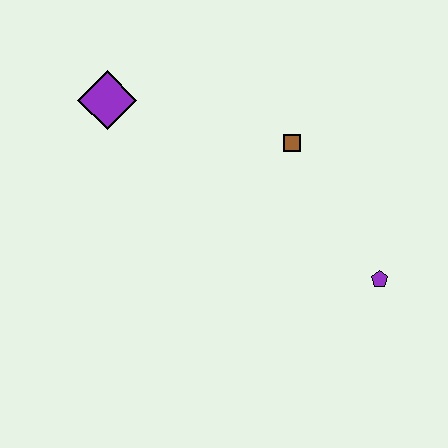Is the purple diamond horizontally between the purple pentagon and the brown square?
No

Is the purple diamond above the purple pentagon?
Yes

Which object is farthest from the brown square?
The purple diamond is farthest from the brown square.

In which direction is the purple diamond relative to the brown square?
The purple diamond is to the left of the brown square.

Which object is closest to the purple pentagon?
The brown square is closest to the purple pentagon.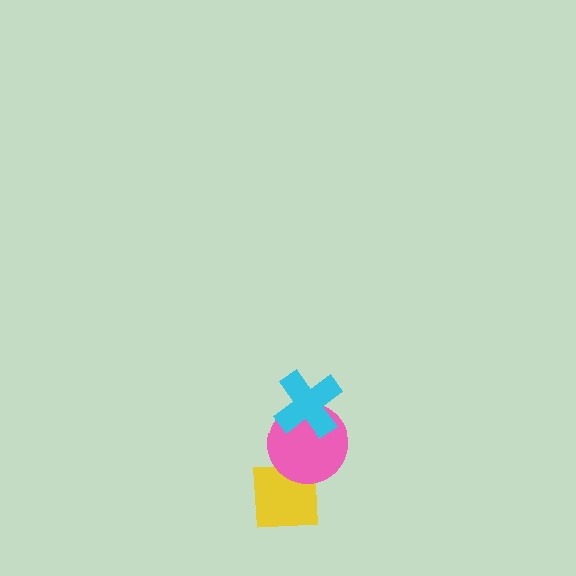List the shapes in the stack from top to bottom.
From top to bottom: the cyan cross, the pink circle, the yellow square.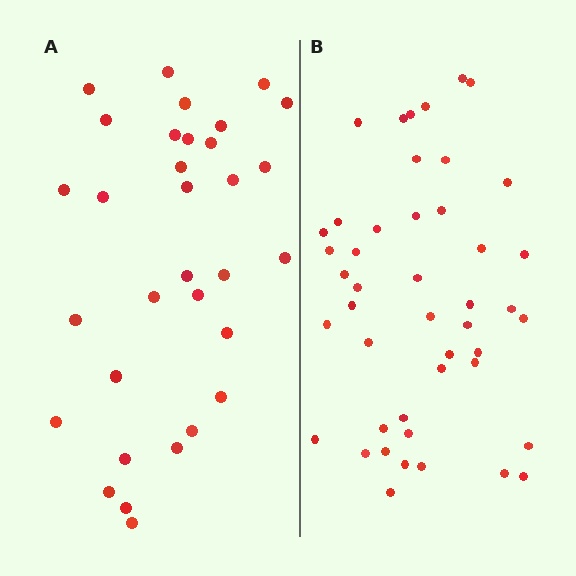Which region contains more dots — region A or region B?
Region B (the right region) has more dots.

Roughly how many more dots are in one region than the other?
Region B has approximately 15 more dots than region A.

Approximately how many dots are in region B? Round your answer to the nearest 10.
About 40 dots. (The exact count is 45, which rounds to 40.)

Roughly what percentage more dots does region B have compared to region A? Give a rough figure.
About 40% more.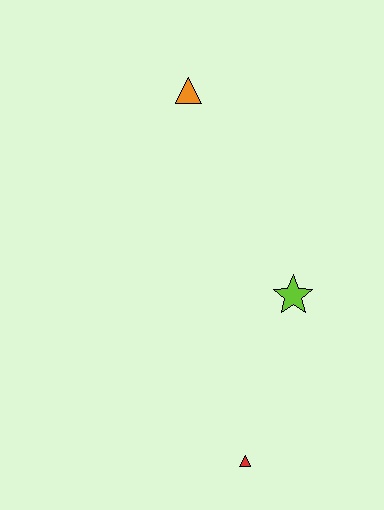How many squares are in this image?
There are no squares.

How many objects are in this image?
There are 3 objects.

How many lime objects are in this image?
There is 1 lime object.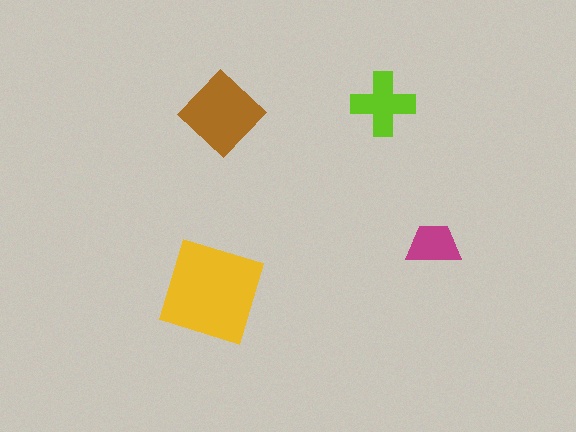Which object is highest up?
The lime cross is topmost.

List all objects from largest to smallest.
The yellow diamond, the brown diamond, the lime cross, the magenta trapezoid.